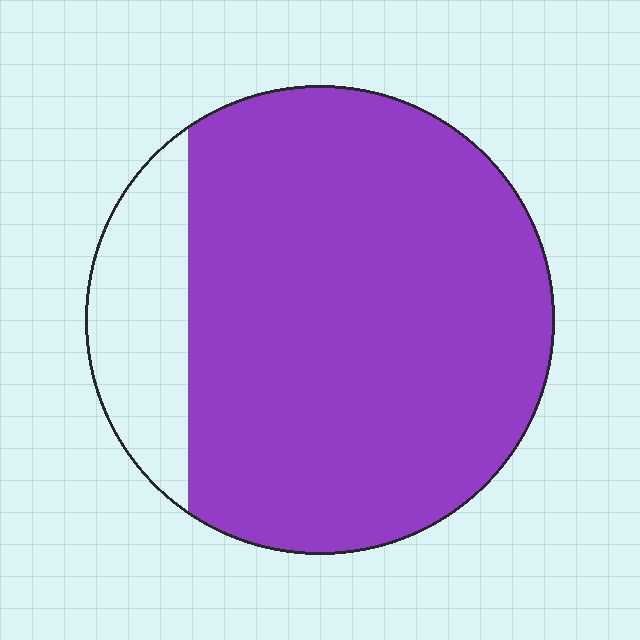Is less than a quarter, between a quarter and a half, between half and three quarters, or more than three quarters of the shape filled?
More than three quarters.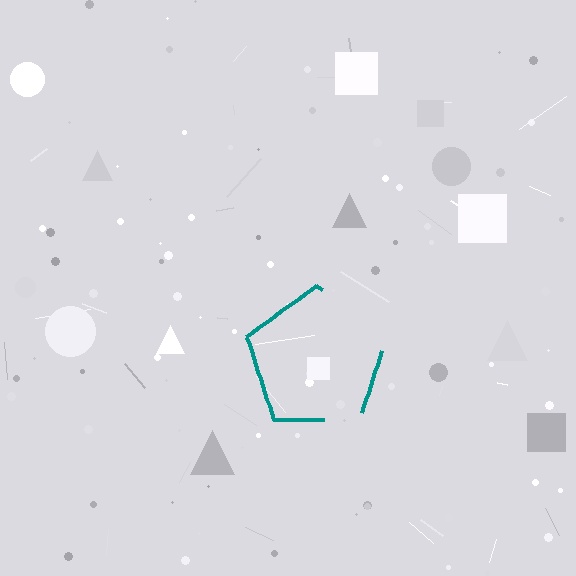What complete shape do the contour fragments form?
The contour fragments form a pentagon.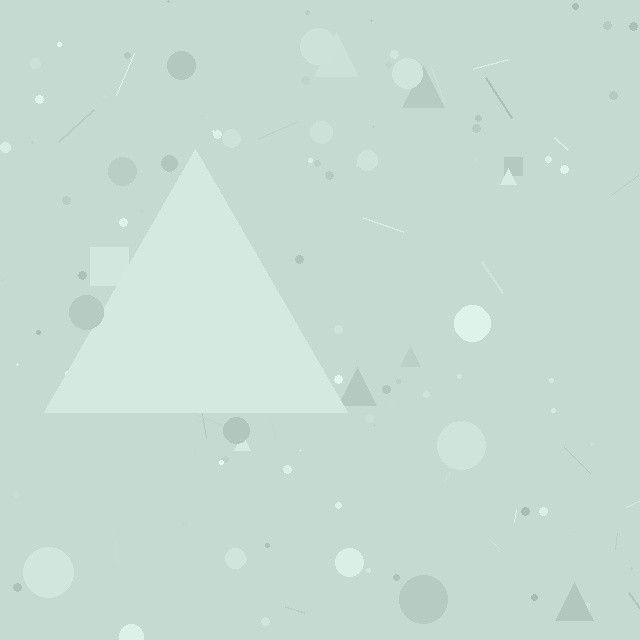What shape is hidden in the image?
A triangle is hidden in the image.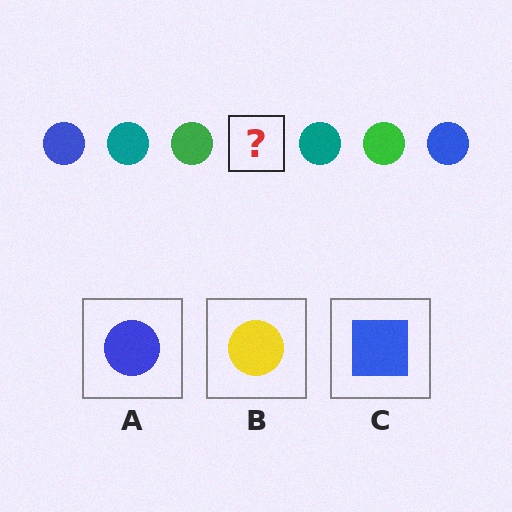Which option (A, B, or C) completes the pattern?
A.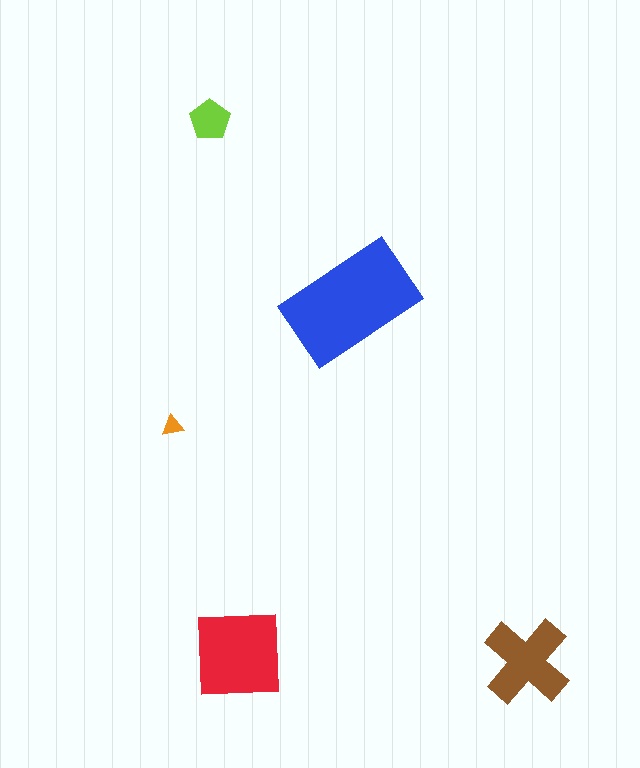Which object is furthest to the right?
The brown cross is rightmost.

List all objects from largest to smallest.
The blue rectangle, the red square, the brown cross, the lime pentagon, the orange triangle.